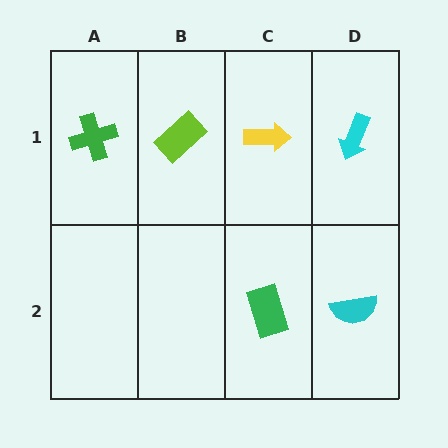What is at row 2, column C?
A green rectangle.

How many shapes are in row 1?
4 shapes.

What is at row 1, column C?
A yellow arrow.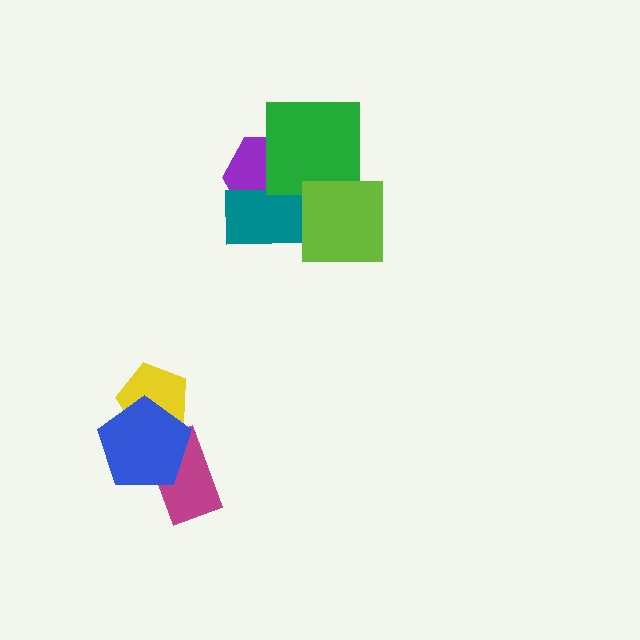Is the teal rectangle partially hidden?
Yes, it is partially covered by another shape.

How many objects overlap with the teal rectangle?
3 objects overlap with the teal rectangle.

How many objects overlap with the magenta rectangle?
1 object overlaps with the magenta rectangle.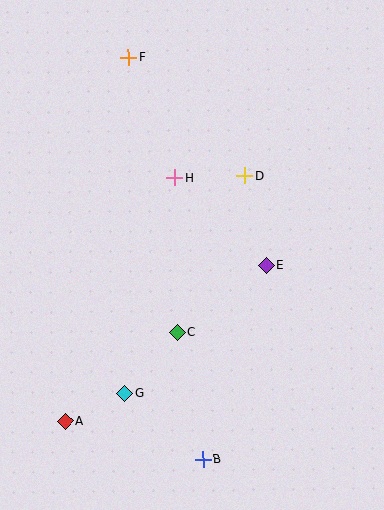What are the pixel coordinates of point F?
Point F is at (128, 57).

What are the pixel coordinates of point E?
Point E is at (266, 266).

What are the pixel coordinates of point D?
Point D is at (245, 176).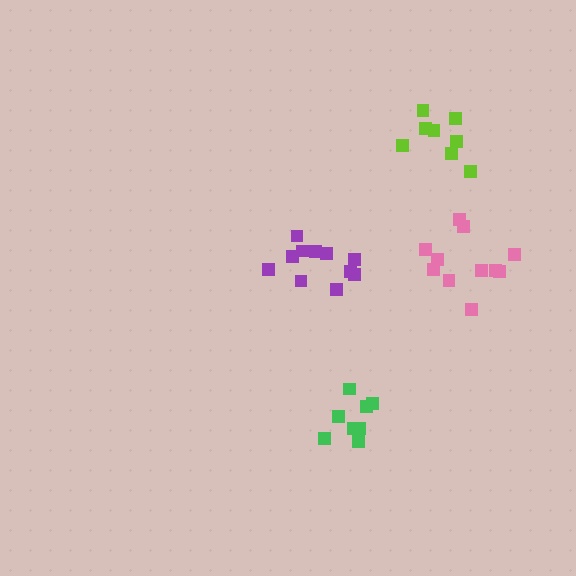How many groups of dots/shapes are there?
There are 4 groups.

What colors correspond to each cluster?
The clusters are colored: purple, green, pink, lime.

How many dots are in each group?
Group 1: 11 dots, Group 2: 8 dots, Group 3: 11 dots, Group 4: 8 dots (38 total).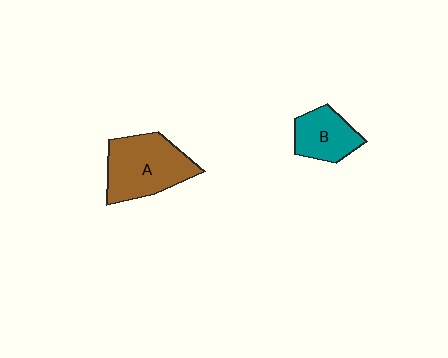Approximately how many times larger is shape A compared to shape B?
Approximately 1.6 times.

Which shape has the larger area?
Shape A (brown).